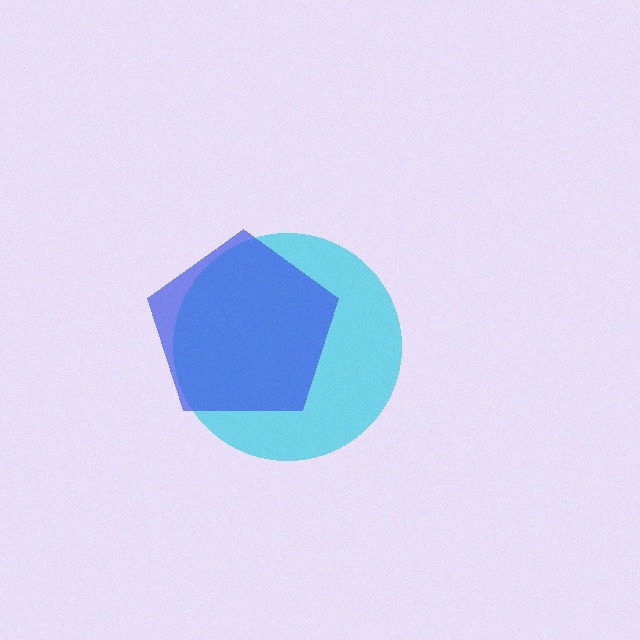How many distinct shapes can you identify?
There are 2 distinct shapes: a cyan circle, a blue pentagon.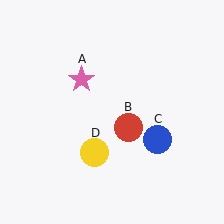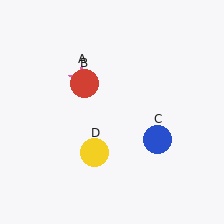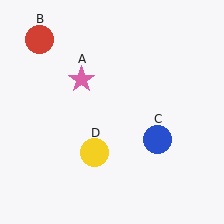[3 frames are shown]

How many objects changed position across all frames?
1 object changed position: red circle (object B).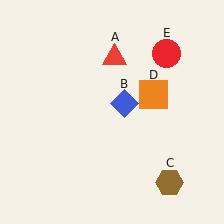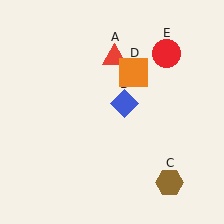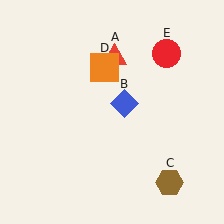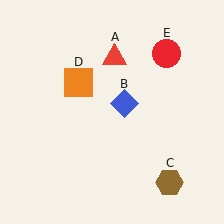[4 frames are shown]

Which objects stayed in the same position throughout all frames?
Red triangle (object A) and blue diamond (object B) and brown hexagon (object C) and red circle (object E) remained stationary.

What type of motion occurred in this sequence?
The orange square (object D) rotated counterclockwise around the center of the scene.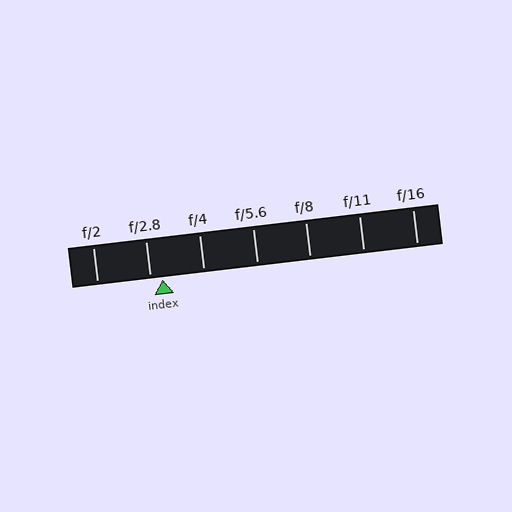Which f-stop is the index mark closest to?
The index mark is closest to f/2.8.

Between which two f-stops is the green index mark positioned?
The index mark is between f/2.8 and f/4.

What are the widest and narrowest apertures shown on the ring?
The widest aperture shown is f/2 and the narrowest is f/16.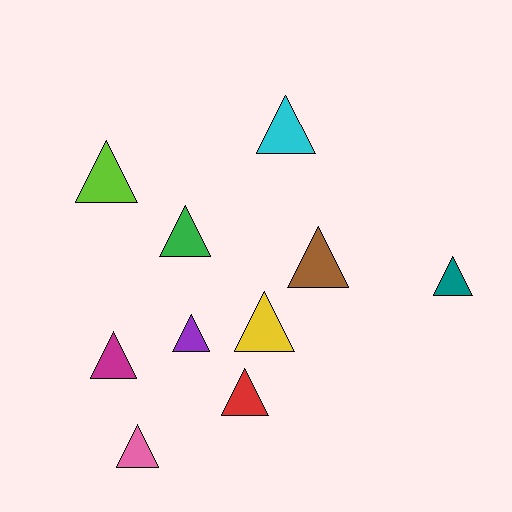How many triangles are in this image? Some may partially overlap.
There are 10 triangles.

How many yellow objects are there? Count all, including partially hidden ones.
There is 1 yellow object.